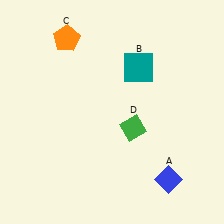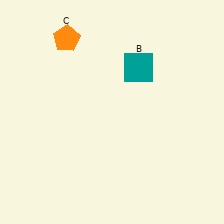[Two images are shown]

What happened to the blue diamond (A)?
The blue diamond (A) was removed in Image 2. It was in the bottom-right area of Image 1.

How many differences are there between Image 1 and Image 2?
There are 2 differences between the two images.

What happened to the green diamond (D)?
The green diamond (D) was removed in Image 2. It was in the bottom-right area of Image 1.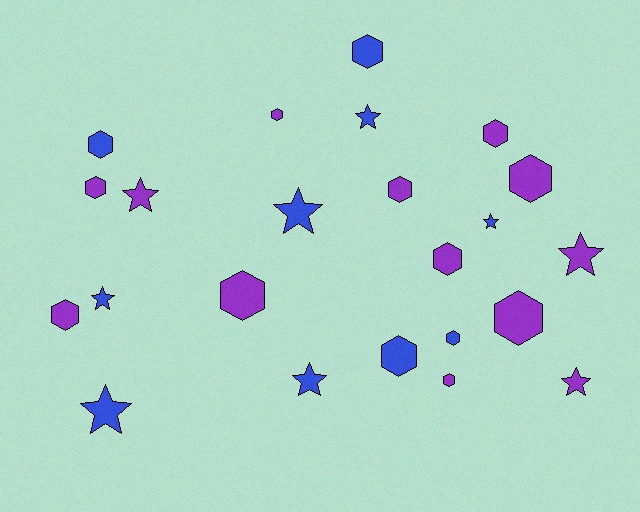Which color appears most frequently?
Purple, with 13 objects.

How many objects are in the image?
There are 23 objects.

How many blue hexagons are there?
There are 4 blue hexagons.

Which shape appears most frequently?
Hexagon, with 14 objects.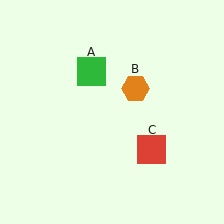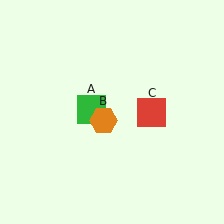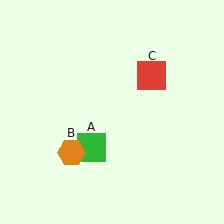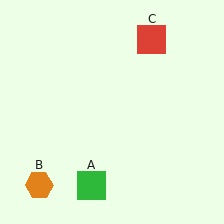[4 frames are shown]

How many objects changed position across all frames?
3 objects changed position: green square (object A), orange hexagon (object B), red square (object C).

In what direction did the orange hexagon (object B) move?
The orange hexagon (object B) moved down and to the left.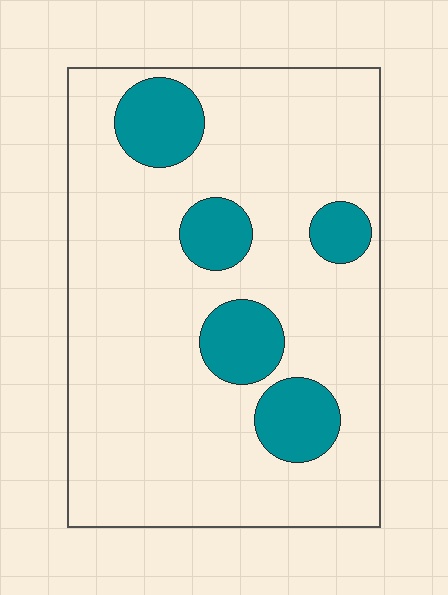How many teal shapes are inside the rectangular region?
5.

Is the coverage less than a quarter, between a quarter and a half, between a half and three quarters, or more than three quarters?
Less than a quarter.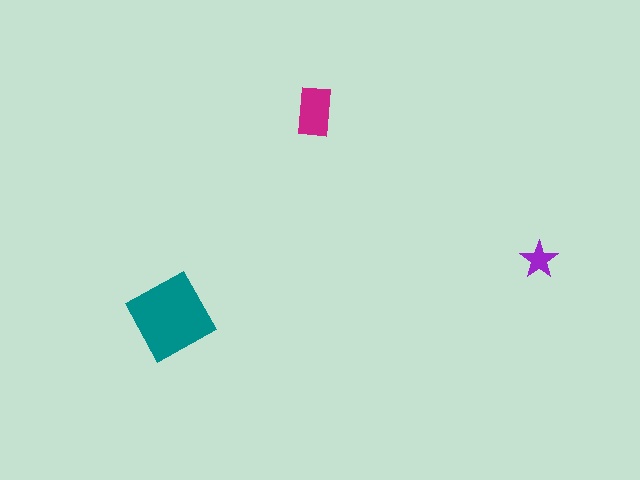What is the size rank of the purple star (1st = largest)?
3rd.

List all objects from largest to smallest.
The teal square, the magenta rectangle, the purple star.